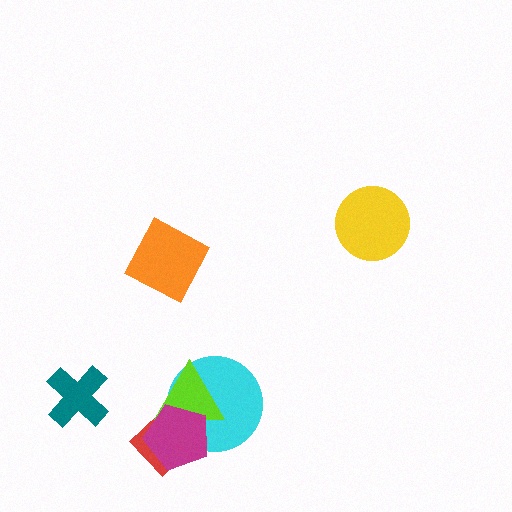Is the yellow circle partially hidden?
No, no other shape covers it.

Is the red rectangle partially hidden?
Yes, it is partially covered by another shape.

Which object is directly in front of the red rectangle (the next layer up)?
The cyan circle is directly in front of the red rectangle.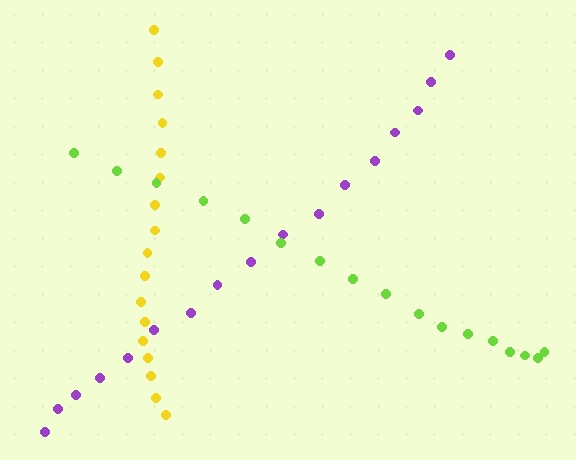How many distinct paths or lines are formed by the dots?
There are 3 distinct paths.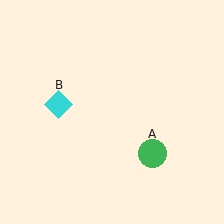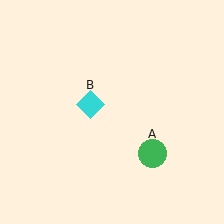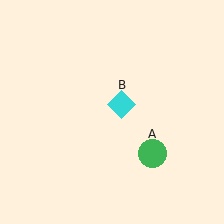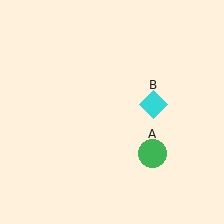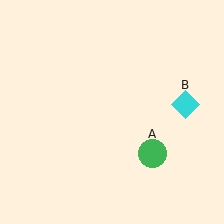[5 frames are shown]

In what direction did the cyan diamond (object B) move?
The cyan diamond (object B) moved right.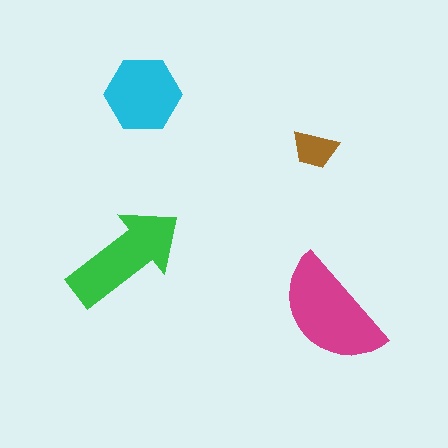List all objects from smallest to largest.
The brown trapezoid, the cyan hexagon, the green arrow, the magenta semicircle.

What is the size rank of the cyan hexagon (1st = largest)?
3rd.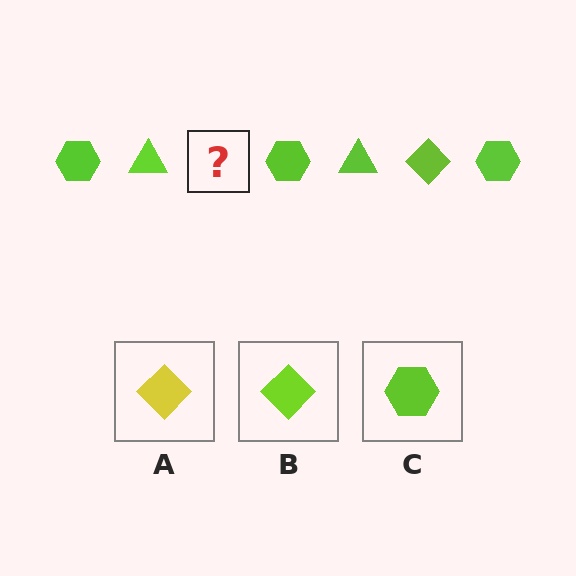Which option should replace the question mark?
Option B.